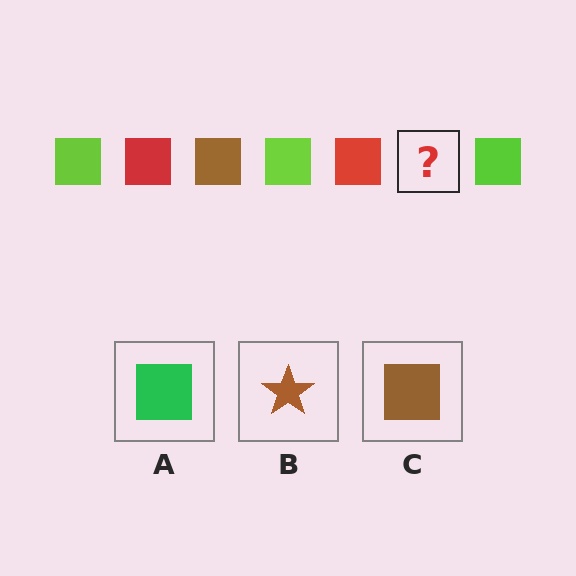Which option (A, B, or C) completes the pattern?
C.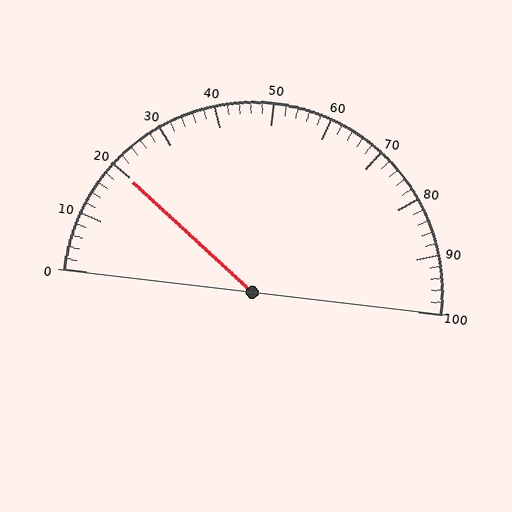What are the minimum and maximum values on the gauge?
The gauge ranges from 0 to 100.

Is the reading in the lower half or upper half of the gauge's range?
The reading is in the lower half of the range (0 to 100).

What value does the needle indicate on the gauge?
The needle indicates approximately 20.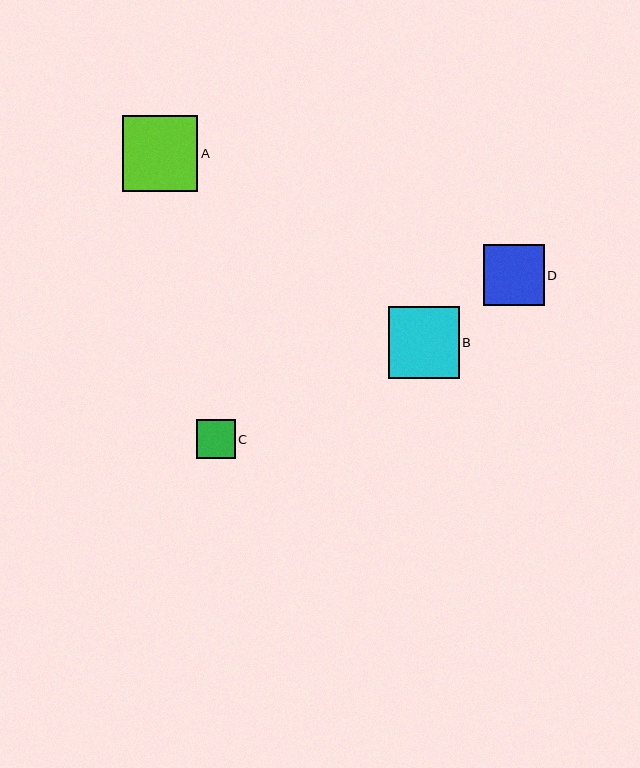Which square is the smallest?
Square C is the smallest with a size of approximately 38 pixels.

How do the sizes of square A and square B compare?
Square A and square B are approximately the same size.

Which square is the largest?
Square A is the largest with a size of approximately 76 pixels.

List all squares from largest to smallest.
From largest to smallest: A, B, D, C.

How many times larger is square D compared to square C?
Square D is approximately 1.6 times the size of square C.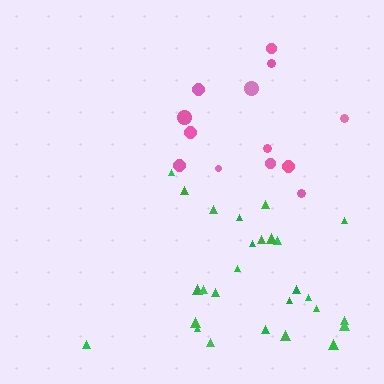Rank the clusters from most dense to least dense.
green, pink.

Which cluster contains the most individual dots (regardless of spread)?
Green (27).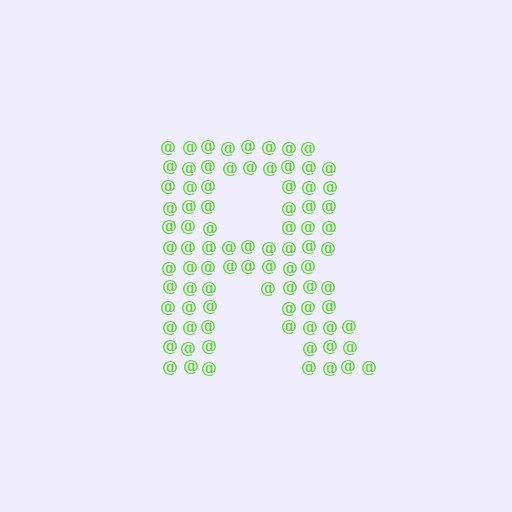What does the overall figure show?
The overall figure shows the letter R.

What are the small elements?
The small elements are at signs.